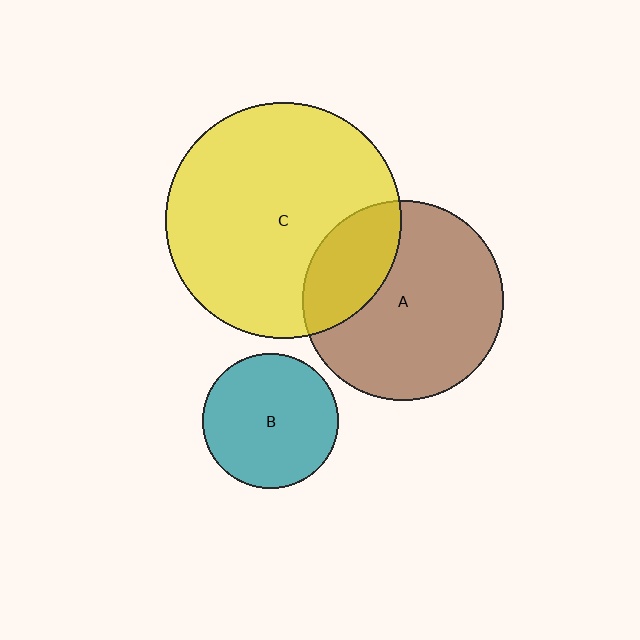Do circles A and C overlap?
Yes.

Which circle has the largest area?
Circle C (yellow).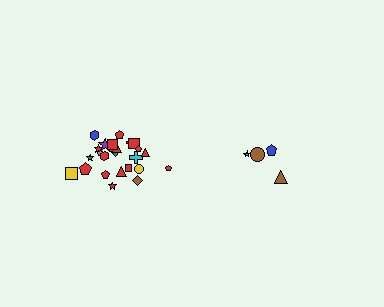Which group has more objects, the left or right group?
The left group.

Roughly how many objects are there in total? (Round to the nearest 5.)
Roughly 30 objects in total.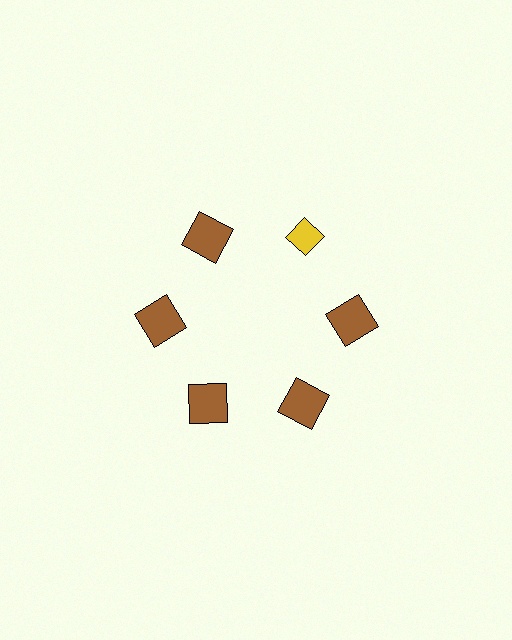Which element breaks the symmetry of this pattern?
The yellow diamond at roughly the 1 o'clock position breaks the symmetry. All other shapes are brown squares.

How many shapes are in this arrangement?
There are 6 shapes arranged in a ring pattern.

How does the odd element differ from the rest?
It differs in both color (yellow instead of brown) and shape (diamond instead of square).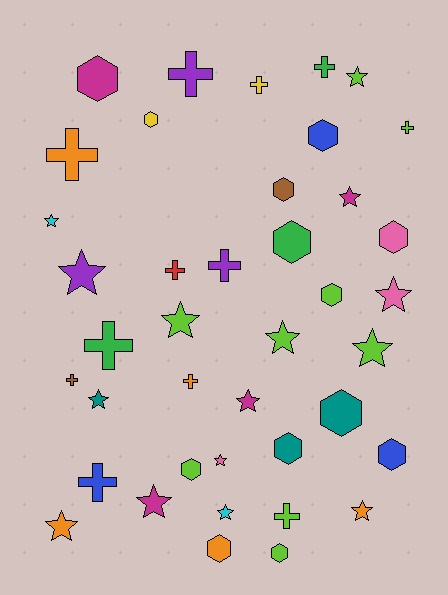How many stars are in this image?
There are 15 stars.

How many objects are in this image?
There are 40 objects.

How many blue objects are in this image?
There are 3 blue objects.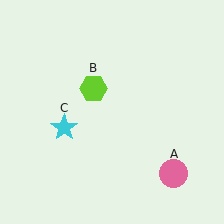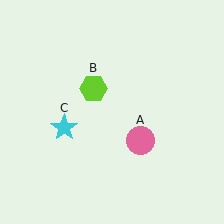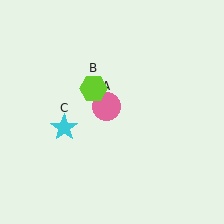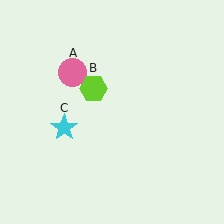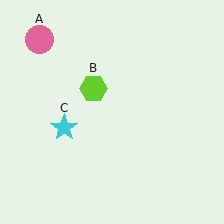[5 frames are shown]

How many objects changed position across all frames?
1 object changed position: pink circle (object A).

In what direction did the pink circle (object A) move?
The pink circle (object A) moved up and to the left.